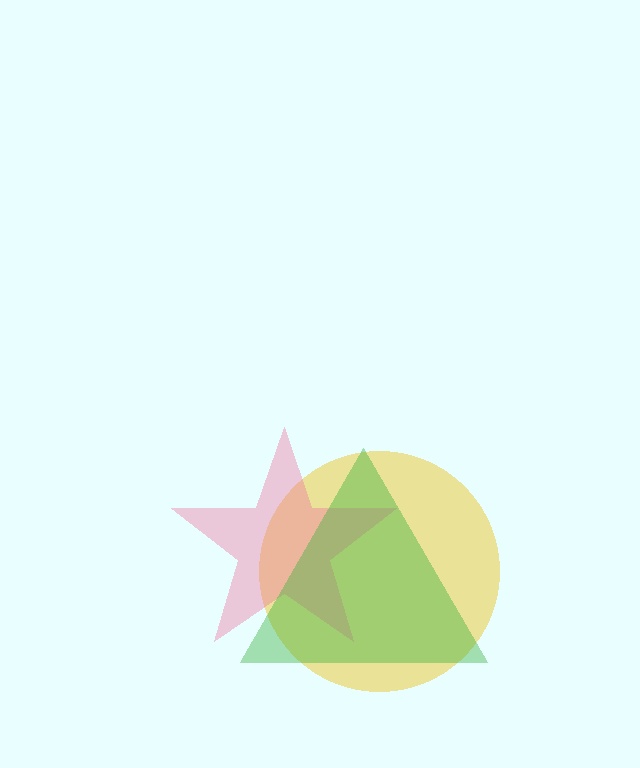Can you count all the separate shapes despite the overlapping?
Yes, there are 3 separate shapes.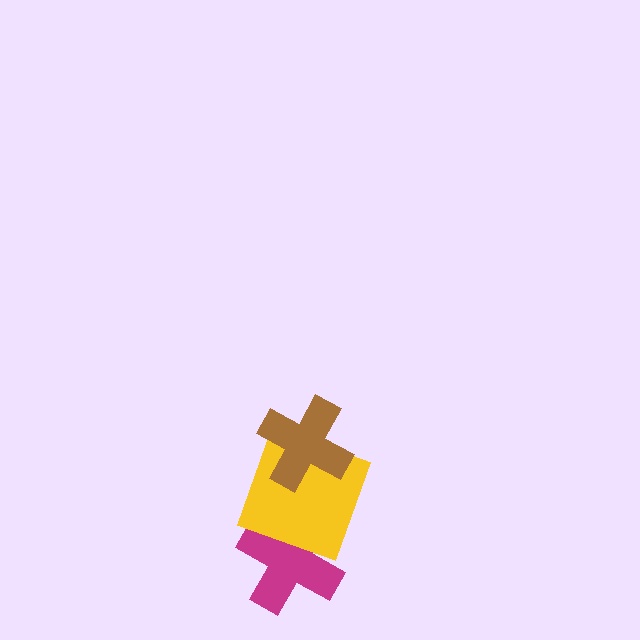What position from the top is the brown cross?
The brown cross is 1st from the top.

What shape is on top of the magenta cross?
The yellow square is on top of the magenta cross.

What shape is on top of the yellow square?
The brown cross is on top of the yellow square.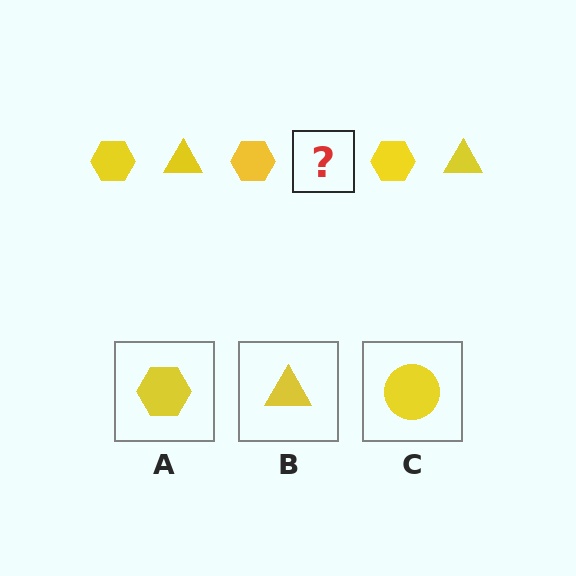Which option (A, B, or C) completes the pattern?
B.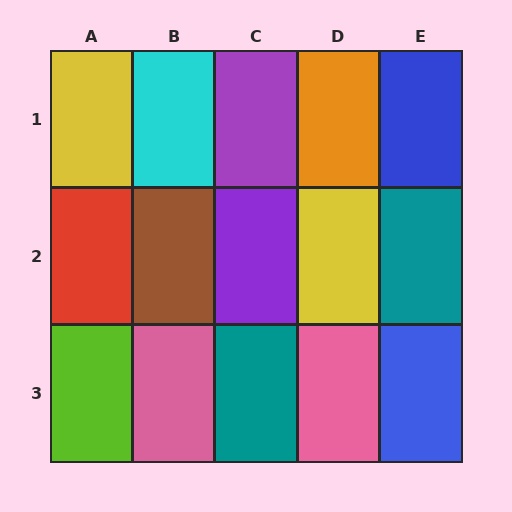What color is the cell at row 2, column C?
Purple.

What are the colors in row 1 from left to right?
Yellow, cyan, purple, orange, blue.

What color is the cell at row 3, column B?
Pink.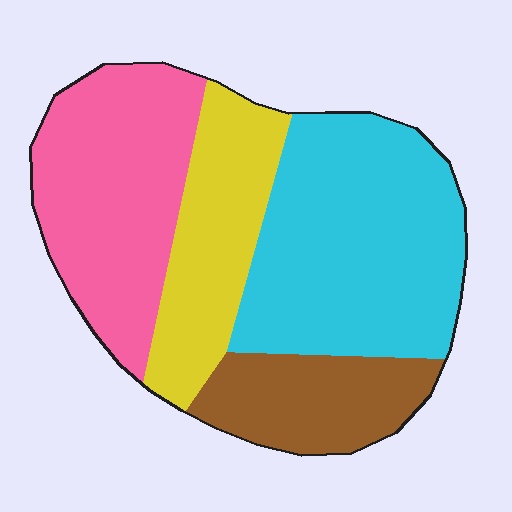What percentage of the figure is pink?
Pink covers 28% of the figure.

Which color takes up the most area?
Cyan, at roughly 35%.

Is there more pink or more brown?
Pink.